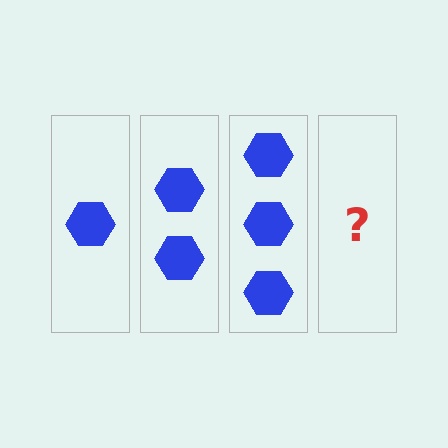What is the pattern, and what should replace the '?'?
The pattern is that each step adds one more hexagon. The '?' should be 4 hexagons.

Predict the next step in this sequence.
The next step is 4 hexagons.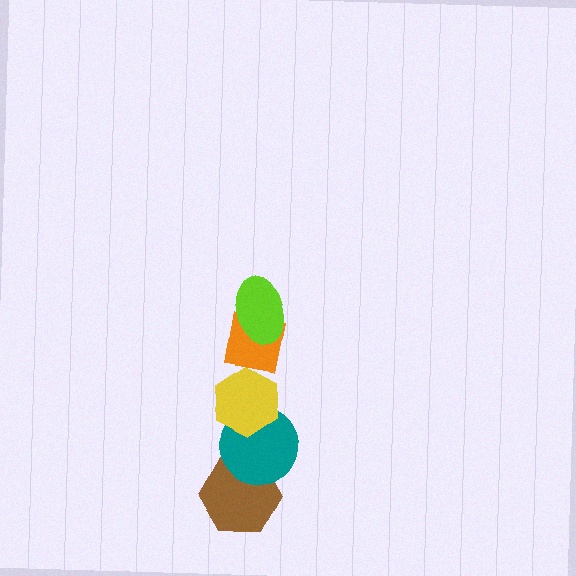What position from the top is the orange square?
The orange square is 2nd from the top.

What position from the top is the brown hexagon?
The brown hexagon is 5th from the top.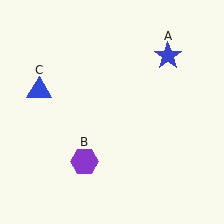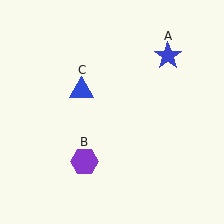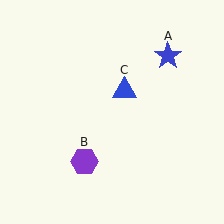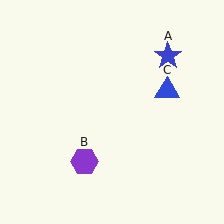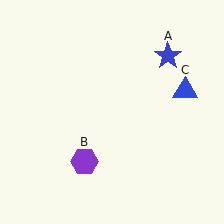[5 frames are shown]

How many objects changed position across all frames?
1 object changed position: blue triangle (object C).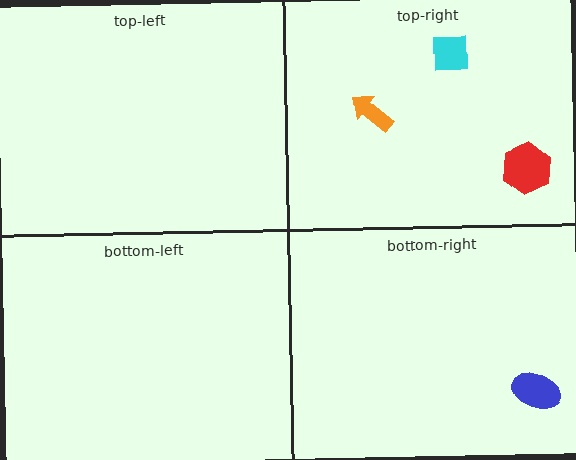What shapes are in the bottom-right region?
The blue ellipse.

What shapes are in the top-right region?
The cyan square, the red hexagon, the orange arrow.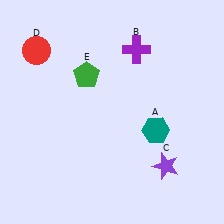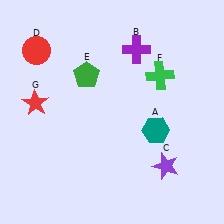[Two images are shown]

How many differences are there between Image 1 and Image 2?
There are 2 differences between the two images.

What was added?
A green cross (F), a red star (G) were added in Image 2.